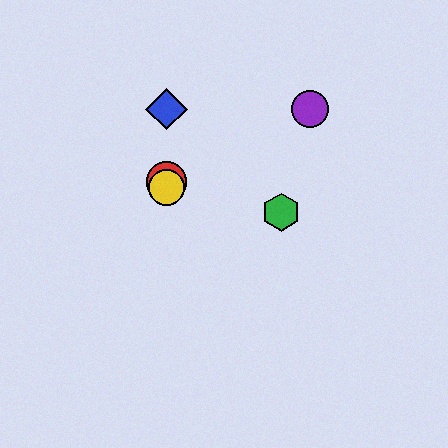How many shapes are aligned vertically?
3 shapes (the red circle, the blue diamond, the yellow circle) are aligned vertically.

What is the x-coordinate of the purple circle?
The purple circle is at x≈310.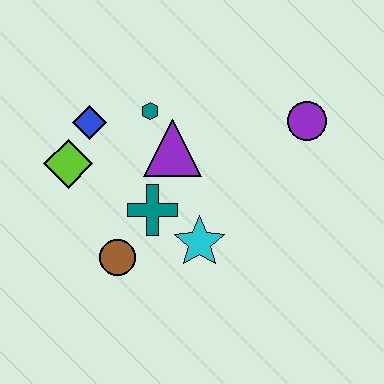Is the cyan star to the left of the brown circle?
No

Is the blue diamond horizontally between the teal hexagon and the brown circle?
No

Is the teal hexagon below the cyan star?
No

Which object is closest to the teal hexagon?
The purple triangle is closest to the teal hexagon.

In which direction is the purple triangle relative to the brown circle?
The purple triangle is above the brown circle.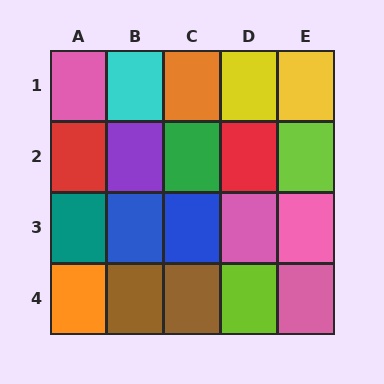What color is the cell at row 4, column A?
Orange.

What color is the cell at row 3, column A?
Teal.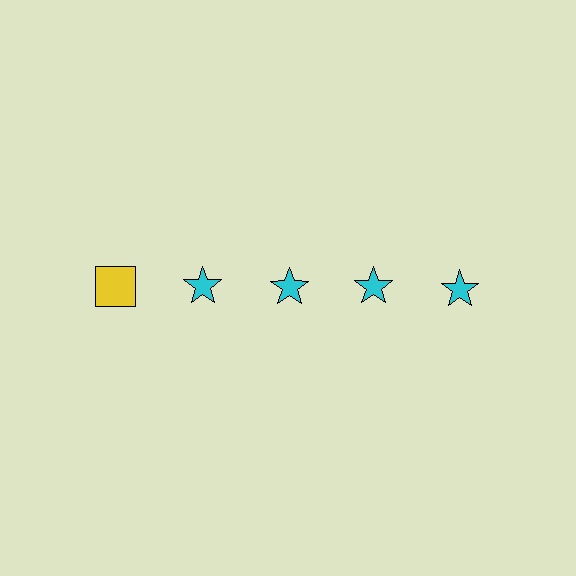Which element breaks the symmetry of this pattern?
The yellow square in the top row, leftmost column breaks the symmetry. All other shapes are cyan stars.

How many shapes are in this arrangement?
There are 5 shapes arranged in a grid pattern.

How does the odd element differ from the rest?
It differs in both color (yellow instead of cyan) and shape (square instead of star).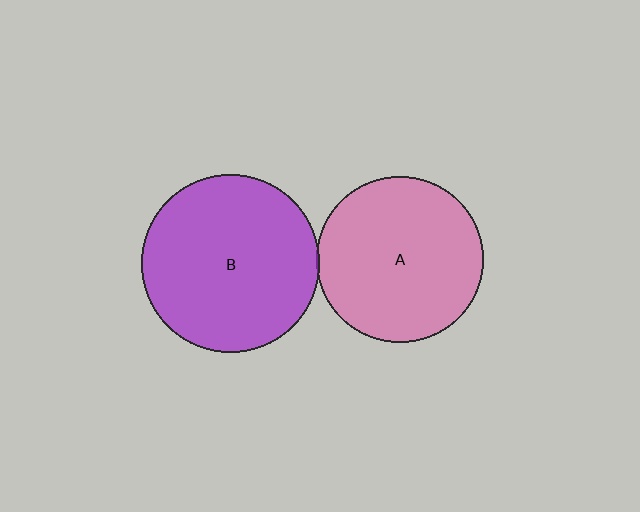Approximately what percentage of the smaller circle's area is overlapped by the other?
Approximately 5%.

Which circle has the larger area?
Circle B (purple).